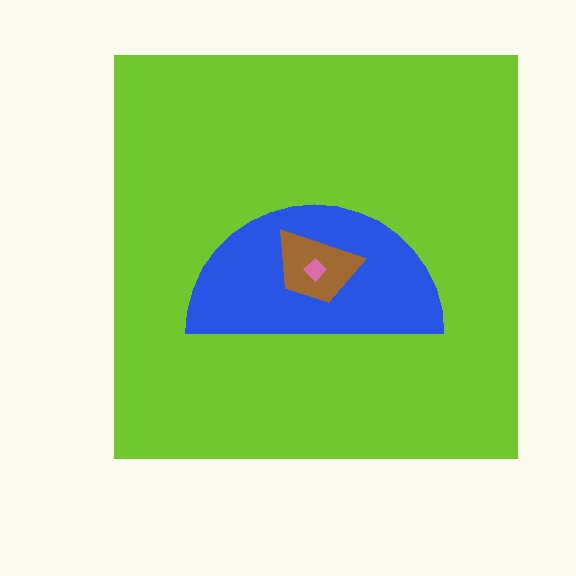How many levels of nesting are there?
4.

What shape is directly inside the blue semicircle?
The brown trapezoid.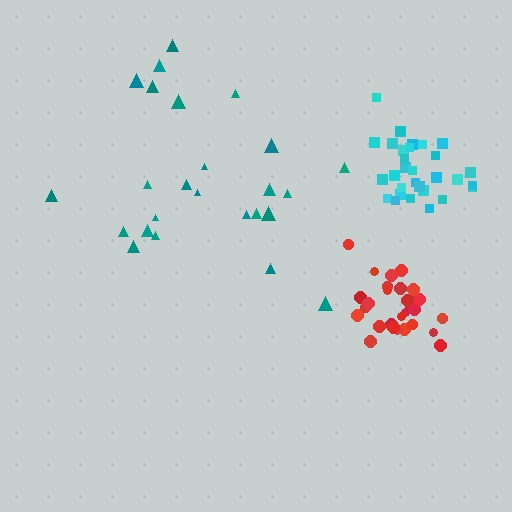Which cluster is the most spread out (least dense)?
Teal.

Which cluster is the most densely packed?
Red.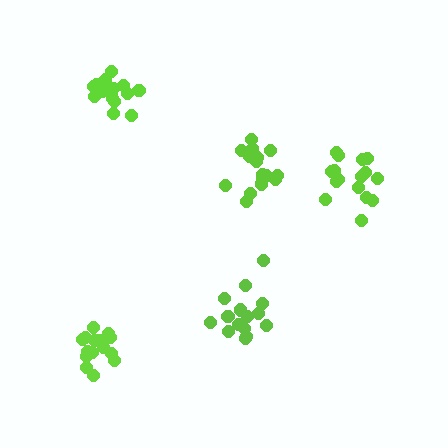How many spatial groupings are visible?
There are 5 spatial groupings.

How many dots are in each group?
Group 1: 15 dots, Group 2: 16 dots, Group 3: 17 dots, Group 4: 17 dots, Group 5: 15 dots (80 total).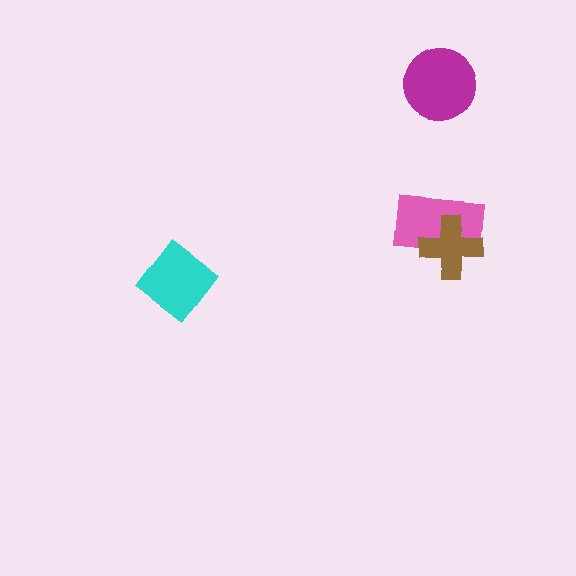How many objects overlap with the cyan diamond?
0 objects overlap with the cyan diamond.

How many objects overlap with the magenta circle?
0 objects overlap with the magenta circle.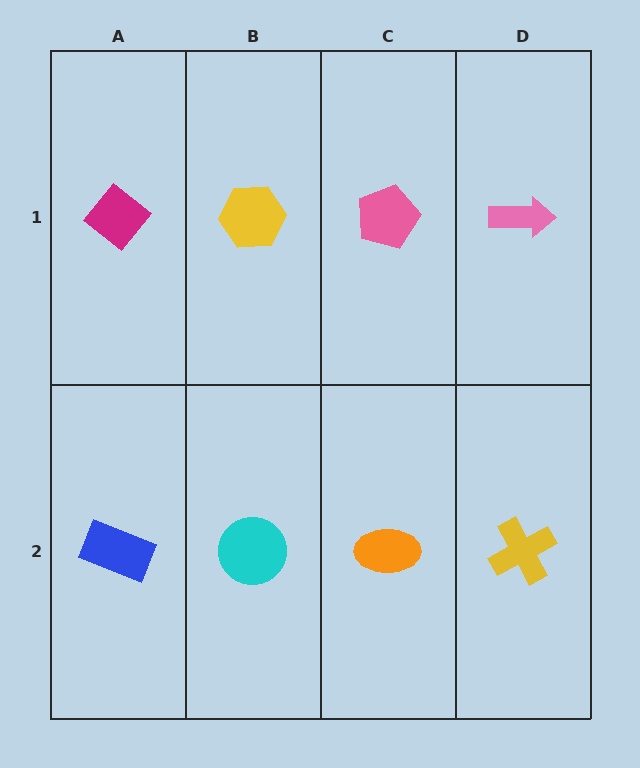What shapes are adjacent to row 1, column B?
A cyan circle (row 2, column B), a magenta diamond (row 1, column A), a pink pentagon (row 1, column C).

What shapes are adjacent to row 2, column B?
A yellow hexagon (row 1, column B), a blue rectangle (row 2, column A), an orange ellipse (row 2, column C).